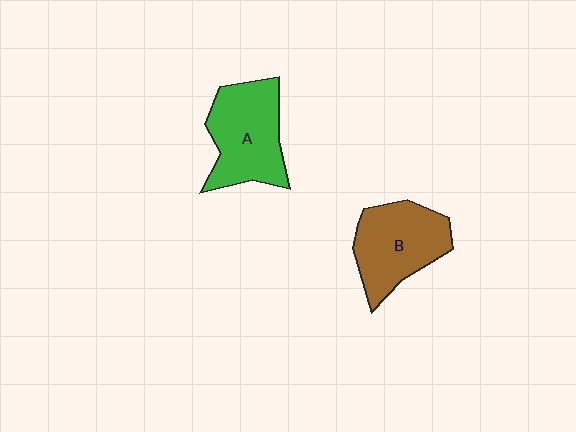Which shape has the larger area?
Shape A (green).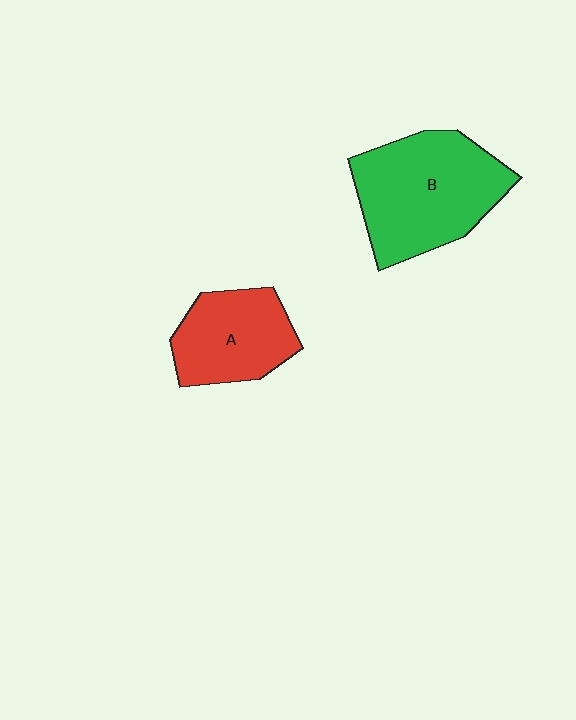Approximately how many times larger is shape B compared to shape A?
Approximately 1.5 times.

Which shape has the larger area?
Shape B (green).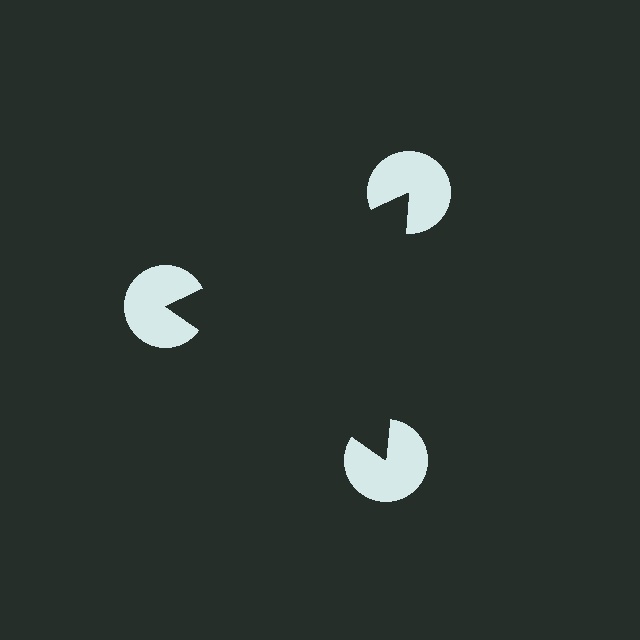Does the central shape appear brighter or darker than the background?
It typically appears slightly darker than the background, even though no actual brightness change is drawn.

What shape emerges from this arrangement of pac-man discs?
An illusory triangle — its edges are inferred from the aligned wedge cuts in the pac-man discs, not physically drawn.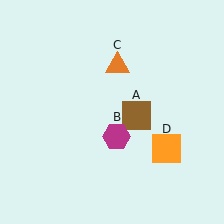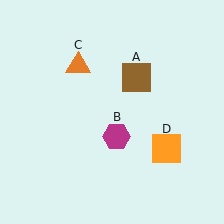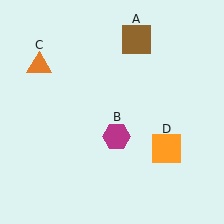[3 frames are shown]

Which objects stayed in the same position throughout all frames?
Magenta hexagon (object B) and orange square (object D) remained stationary.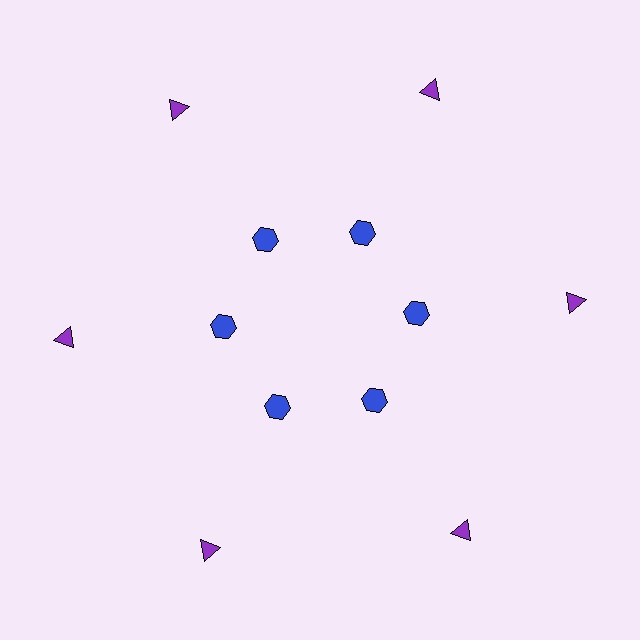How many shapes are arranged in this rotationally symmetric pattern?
There are 12 shapes, arranged in 6 groups of 2.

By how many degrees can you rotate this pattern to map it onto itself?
The pattern maps onto itself every 60 degrees of rotation.